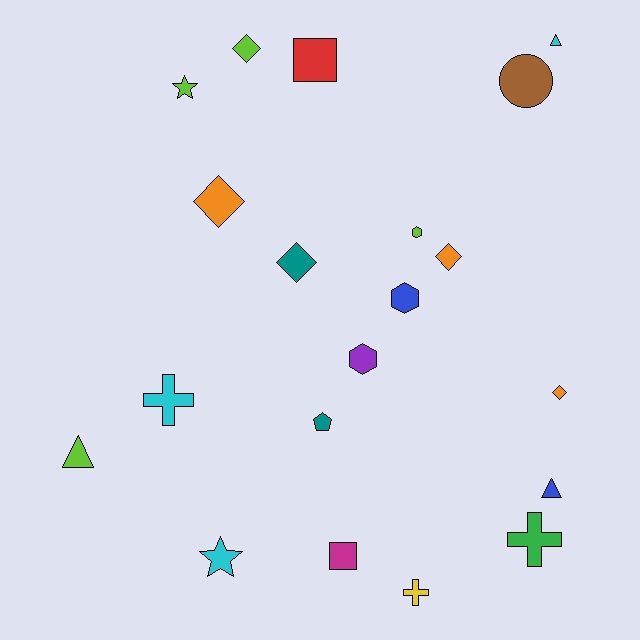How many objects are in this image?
There are 20 objects.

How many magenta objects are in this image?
There is 1 magenta object.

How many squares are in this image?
There are 2 squares.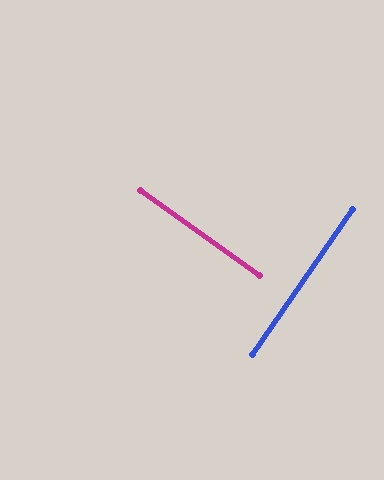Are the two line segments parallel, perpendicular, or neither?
Perpendicular — they meet at approximately 89°.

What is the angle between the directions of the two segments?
Approximately 89 degrees.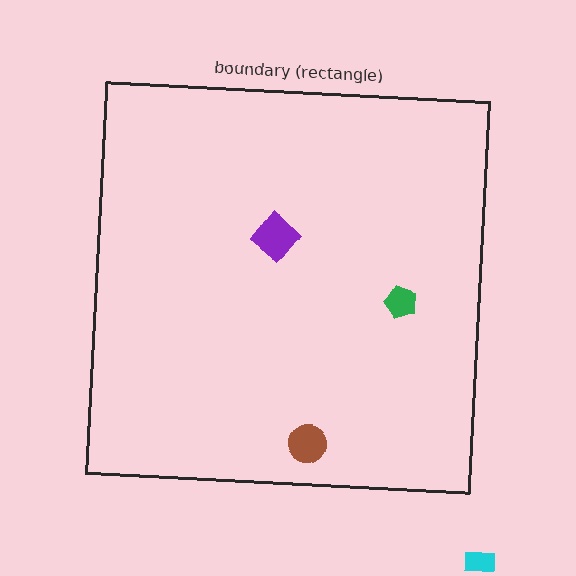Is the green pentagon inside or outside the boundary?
Inside.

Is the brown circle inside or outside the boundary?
Inside.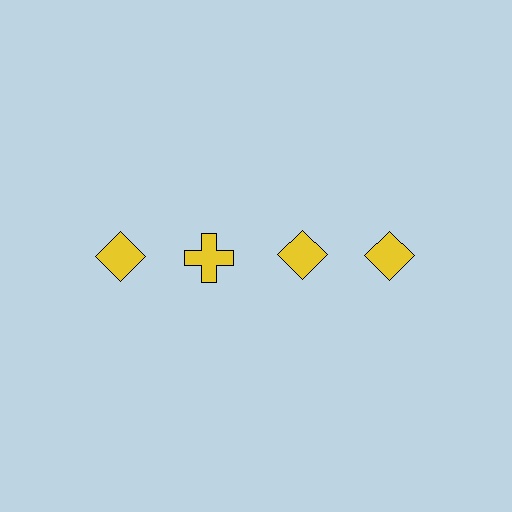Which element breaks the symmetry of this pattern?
The yellow cross in the top row, second from left column breaks the symmetry. All other shapes are yellow diamonds.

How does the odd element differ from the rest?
It has a different shape: cross instead of diamond.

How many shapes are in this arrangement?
There are 4 shapes arranged in a grid pattern.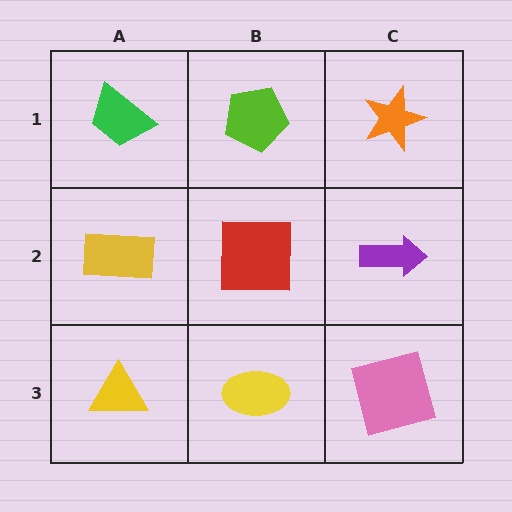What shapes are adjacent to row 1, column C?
A purple arrow (row 2, column C), a lime pentagon (row 1, column B).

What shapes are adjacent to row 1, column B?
A red square (row 2, column B), a green trapezoid (row 1, column A), an orange star (row 1, column C).